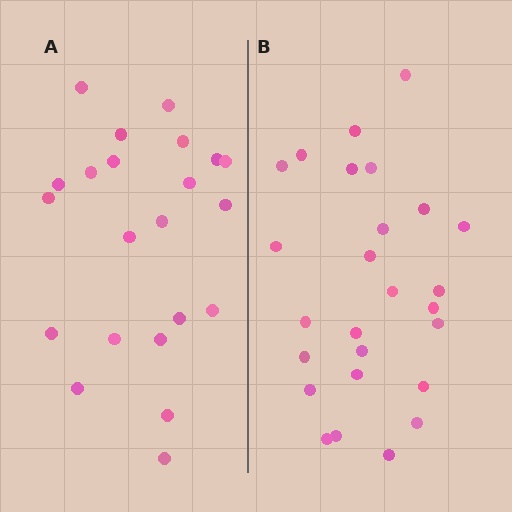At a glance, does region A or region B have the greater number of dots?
Region B (the right region) has more dots.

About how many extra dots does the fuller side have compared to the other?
Region B has about 4 more dots than region A.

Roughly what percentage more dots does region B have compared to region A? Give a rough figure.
About 20% more.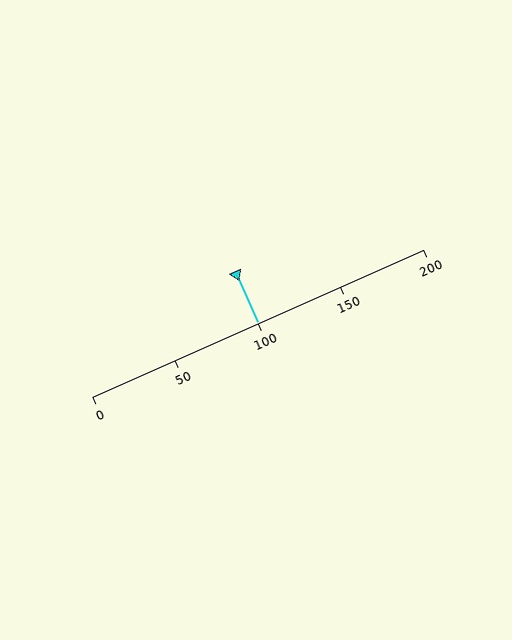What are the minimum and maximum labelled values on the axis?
The axis runs from 0 to 200.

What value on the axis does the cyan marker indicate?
The marker indicates approximately 100.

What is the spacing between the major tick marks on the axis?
The major ticks are spaced 50 apart.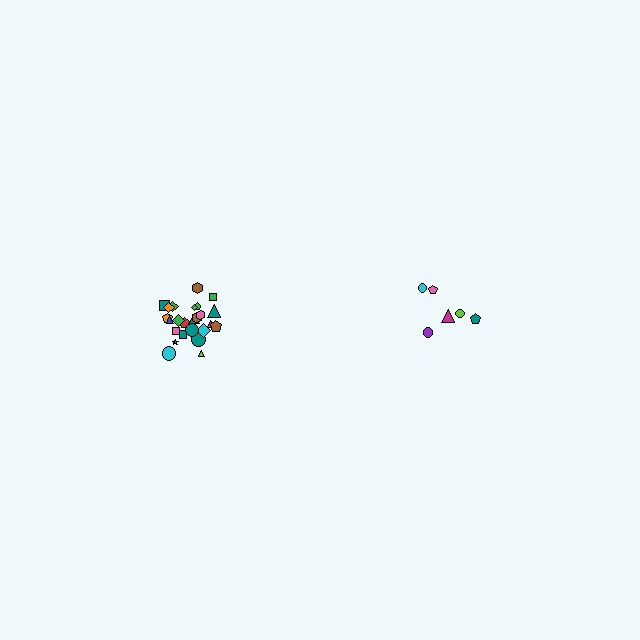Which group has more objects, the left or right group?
The left group.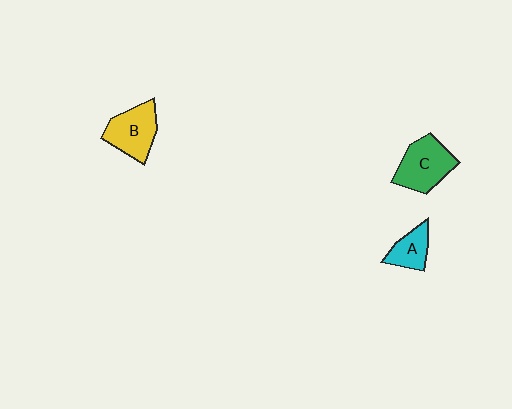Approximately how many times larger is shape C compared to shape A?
Approximately 1.8 times.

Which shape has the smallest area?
Shape A (cyan).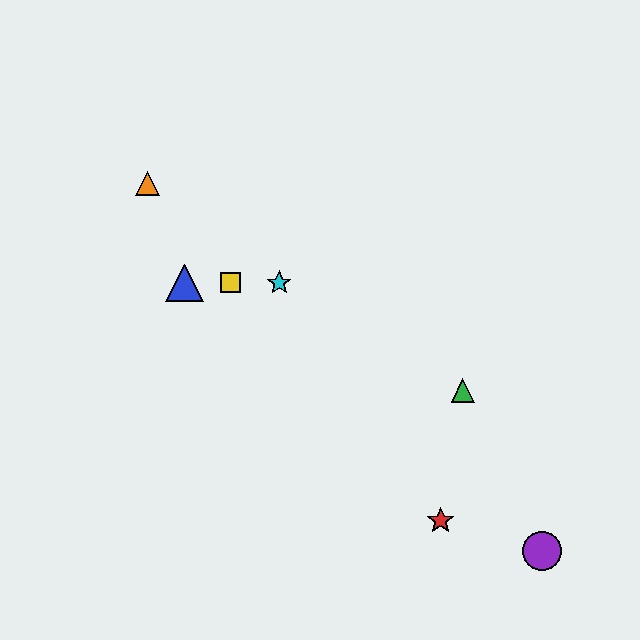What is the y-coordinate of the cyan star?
The cyan star is at y≈283.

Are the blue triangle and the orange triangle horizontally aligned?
No, the blue triangle is at y≈283 and the orange triangle is at y≈183.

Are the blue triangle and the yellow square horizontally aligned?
Yes, both are at y≈283.